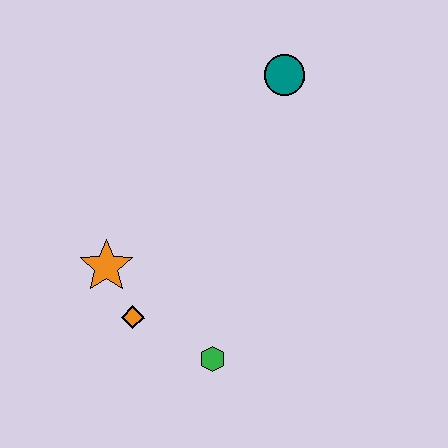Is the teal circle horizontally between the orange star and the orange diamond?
No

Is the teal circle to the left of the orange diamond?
No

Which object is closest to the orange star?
The orange diamond is closest to the orange star.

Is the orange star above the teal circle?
No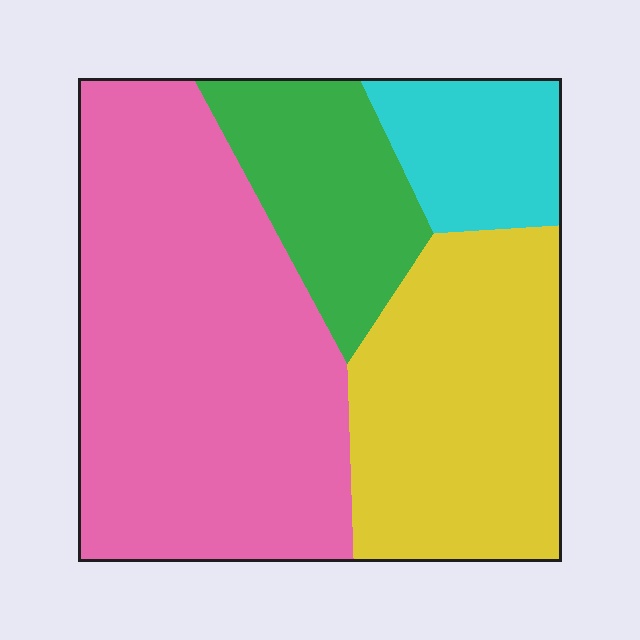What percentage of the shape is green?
Green takes up about one sixth (1/6) of the shape.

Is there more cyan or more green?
Green.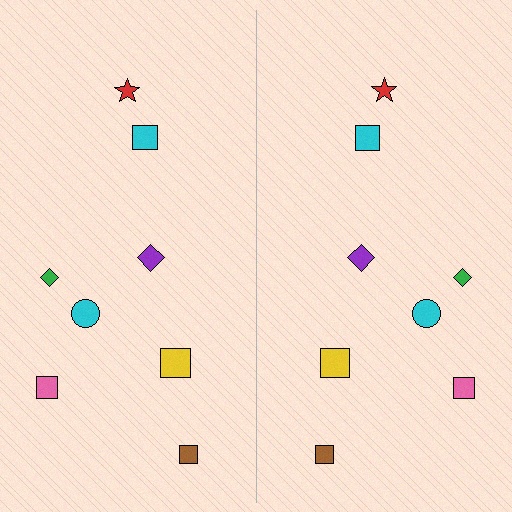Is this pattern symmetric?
Yes, this pattern has bilateral (reflection) symmetry.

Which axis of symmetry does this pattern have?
The pattern has a vertical axis of symmetry running through the center of the image.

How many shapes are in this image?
There are 16 shapes in this image.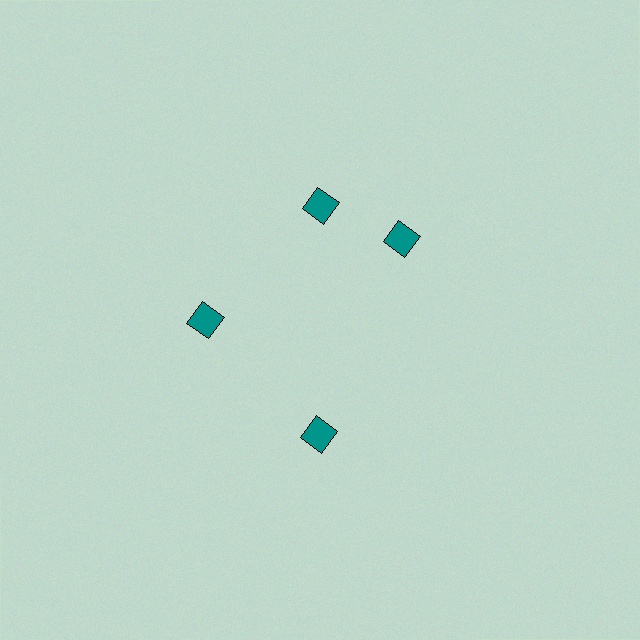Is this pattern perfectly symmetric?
No. The 4 teal diamonds are arranged in a ring, but one element near the 3 o'clock position is rotated out of alignment along the ring, breaking the 4-fold rotational symmetry.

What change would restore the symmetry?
The symmetry would be restored by rotating it back into even spacing with its neighbors so that all 4 diamonds sit at equal angles and equal distance from the center.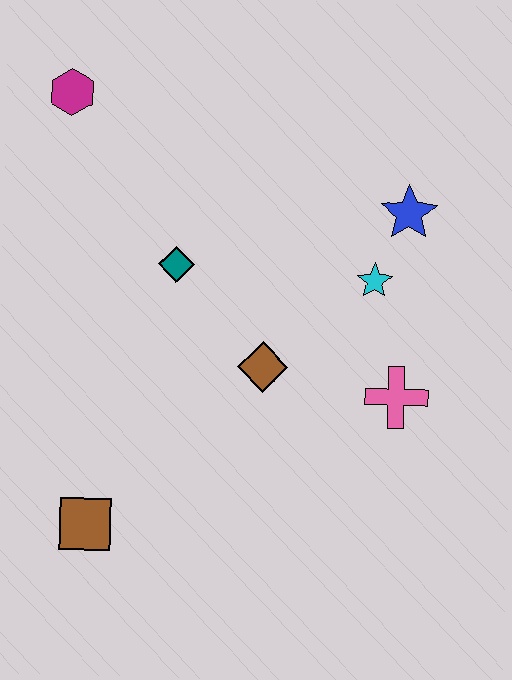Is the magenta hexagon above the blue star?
Yes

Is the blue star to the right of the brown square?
Yes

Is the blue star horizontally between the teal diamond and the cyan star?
No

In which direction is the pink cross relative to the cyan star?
The pink cross is below the cyan star.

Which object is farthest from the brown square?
The blue star is farthest from the brown square.